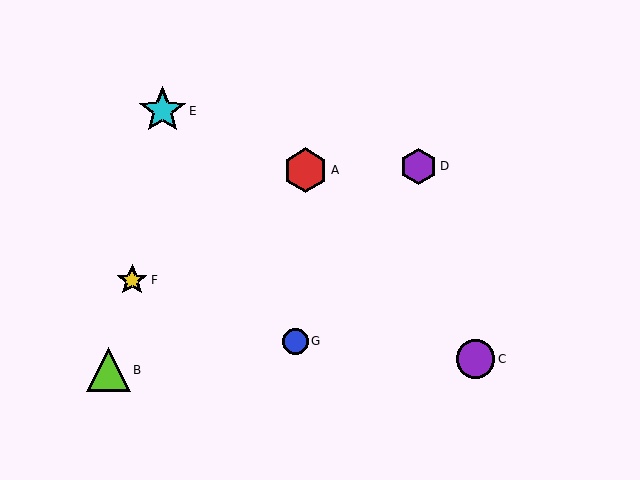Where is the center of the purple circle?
The center of the purple circle is at (476, 359).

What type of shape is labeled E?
Shape E is a cyan star.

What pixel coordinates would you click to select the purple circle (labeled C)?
Click at (476, 359) to select the purple circle C.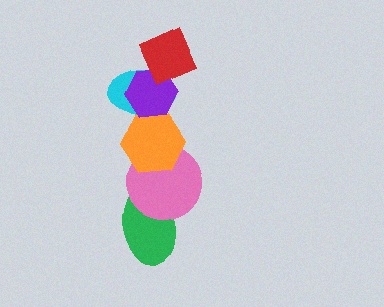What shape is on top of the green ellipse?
The pink circle is on top of the green ellipse.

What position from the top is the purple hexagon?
The purple hexagon is 2nd from the top.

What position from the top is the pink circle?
The pink circle is 5th from the top.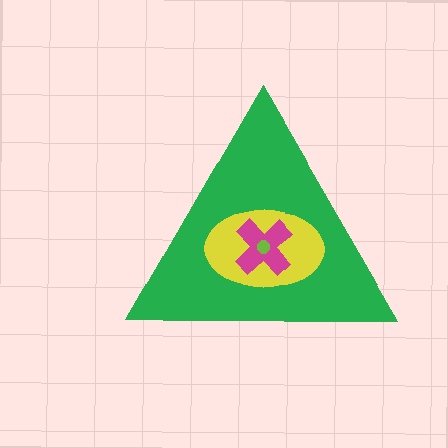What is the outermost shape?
The green triangle.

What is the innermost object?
The lime circle.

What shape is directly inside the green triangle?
The yellow ellipse.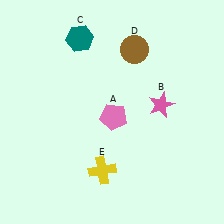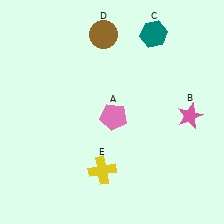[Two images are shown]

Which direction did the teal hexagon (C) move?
The teal hexagon (C) moved right.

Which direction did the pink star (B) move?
The pink star (B) moved right.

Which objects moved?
The objects that moved are: the pink star (B), the teal hexagon (C), the brown circle (D).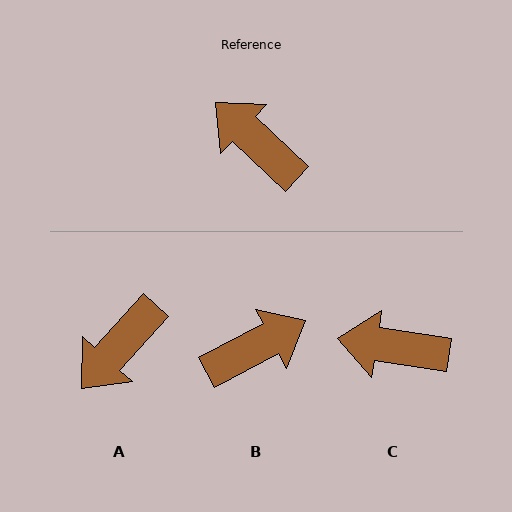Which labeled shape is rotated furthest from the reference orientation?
B, about 110 degrees away.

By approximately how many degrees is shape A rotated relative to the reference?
Approximately 91 degrees counter-clockwise.